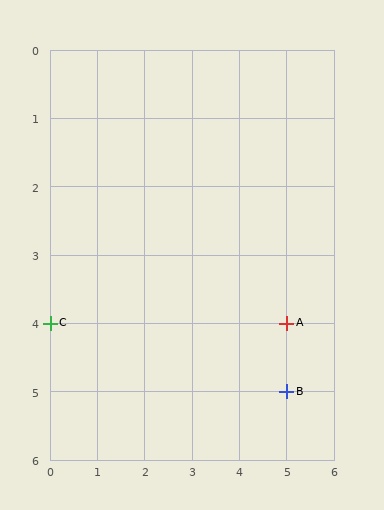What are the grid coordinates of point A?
Point A is at grid coordinates (5, 4).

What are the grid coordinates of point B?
Point B is at grid coordinates (5, 5).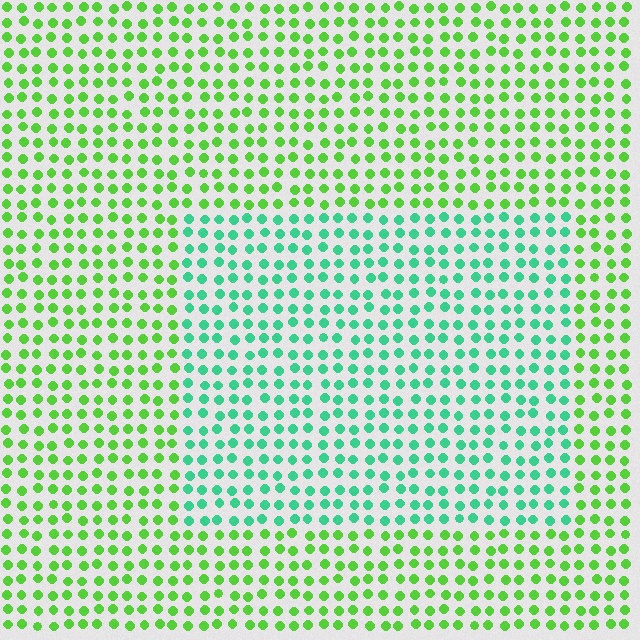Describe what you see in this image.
The image is filled with small lime elements in a uniform arrangement. A rectangle-shaped region is visible where the elements are tinted to a slightly different hue, forming a subtle color boundary.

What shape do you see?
I see a rectangle.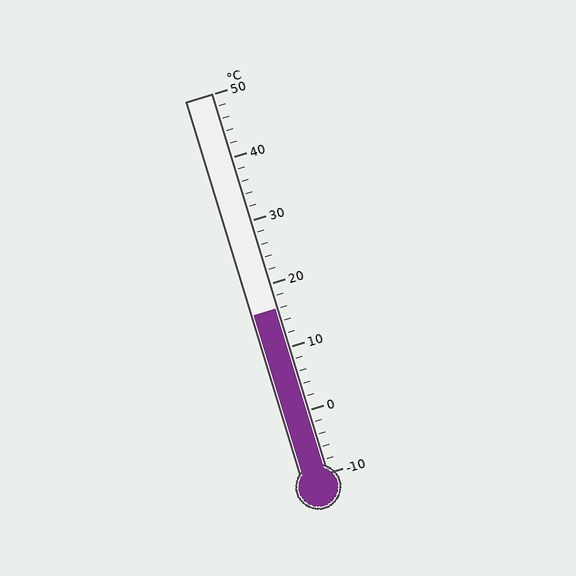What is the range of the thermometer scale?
The thermometer scale ranges from -10°C to 50°C.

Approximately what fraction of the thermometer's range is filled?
The thermometer is filled to approximately 45% of its range.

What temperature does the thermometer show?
The thermometer shows approximately 16°C.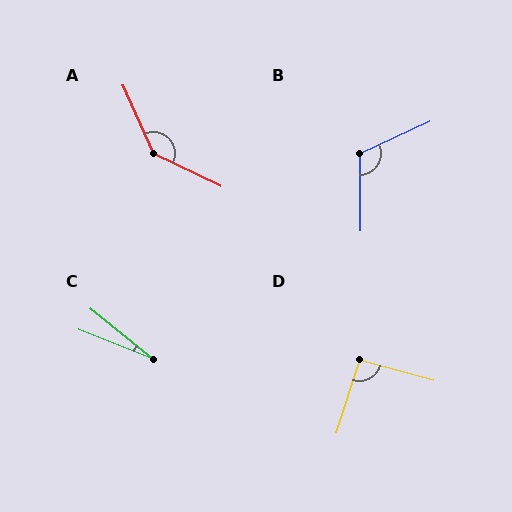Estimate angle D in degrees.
Approximately 92 degrees.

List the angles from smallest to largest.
C (17°), D (92°), B (114°), A (140°).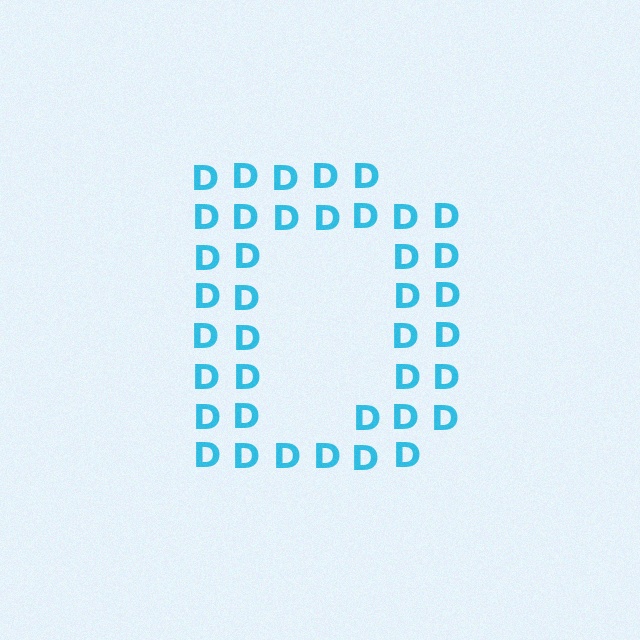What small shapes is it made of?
It is made of small letter D's.